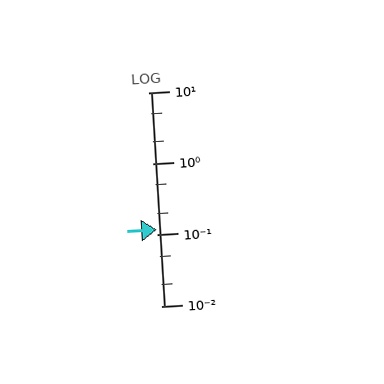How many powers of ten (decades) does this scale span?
The scale spans 3 decades, from 0.01 to 10.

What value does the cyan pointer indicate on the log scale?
The pointer indicates approximately 0.12.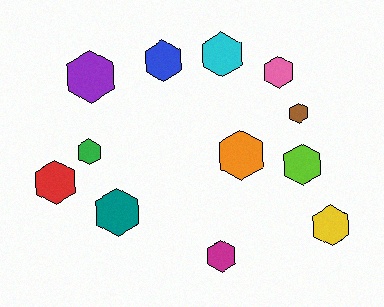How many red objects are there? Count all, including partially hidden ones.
There is 1 red object.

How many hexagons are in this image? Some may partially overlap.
There are 12 hexagons.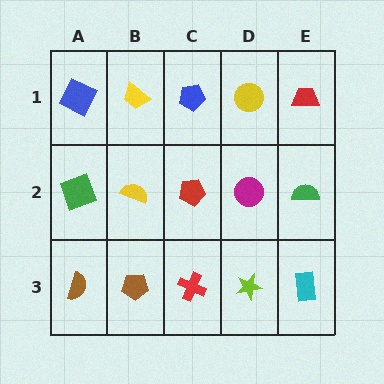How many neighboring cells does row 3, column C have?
3.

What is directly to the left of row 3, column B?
A brown semicircle.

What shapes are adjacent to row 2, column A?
A blue square (row 1, column A), a brown semicircle (row 3, column A), a yellow semicircle (row 2, column B).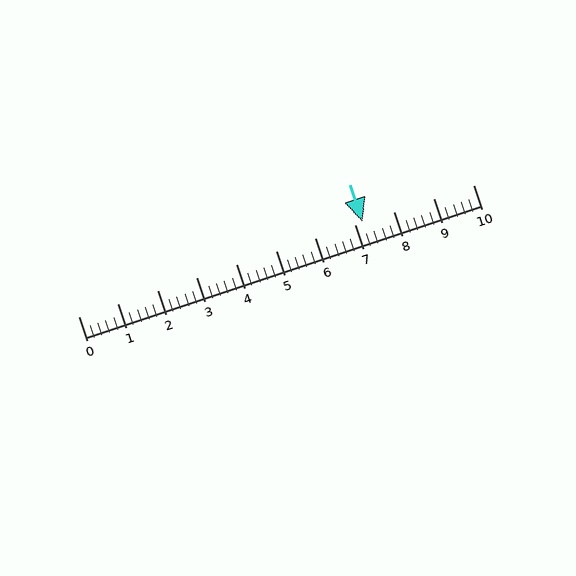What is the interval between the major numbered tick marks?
The major tick marks are spaced 1 units apart.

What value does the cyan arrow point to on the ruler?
The cyan arrow points to approximately 7.2.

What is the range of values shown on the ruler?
The ruler shows values from 0 to 10.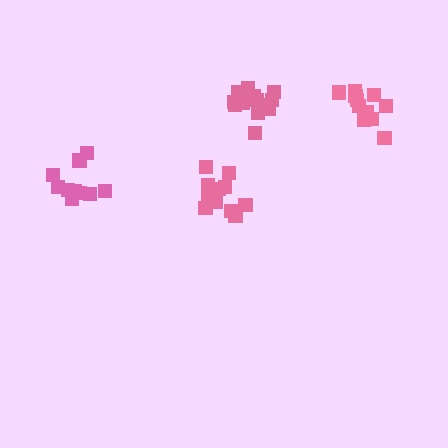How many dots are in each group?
Group 1: 11 dots, Group 2: 12 dots, Group 3: 15 dots, Group 4: 10 dots (48 total).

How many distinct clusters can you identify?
There are 4 distinct clusters.